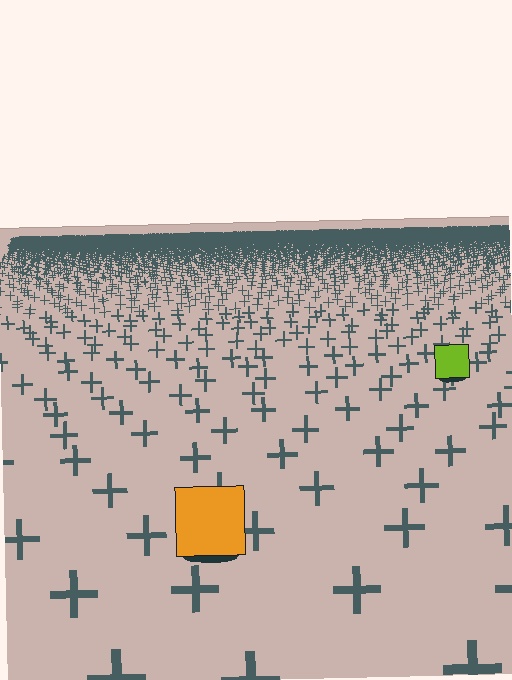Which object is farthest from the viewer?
The lime square is farthest from the viewer. It appears smaller and the ground texture around it is denser.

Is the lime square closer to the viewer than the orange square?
No. The orange square is closer — you can tell from the texture gradient: the ground texture is coarser near it.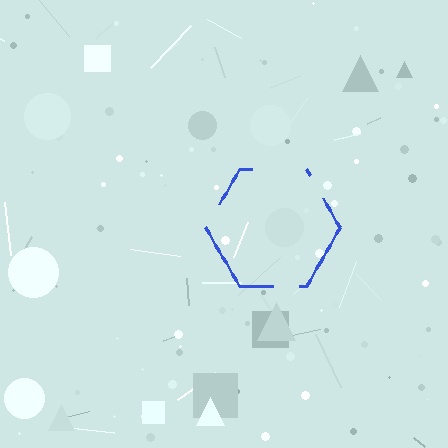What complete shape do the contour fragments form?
The contour fragments form a hexagon.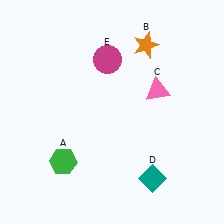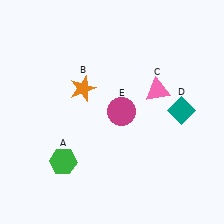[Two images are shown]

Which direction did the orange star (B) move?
The orange star (B) moved left.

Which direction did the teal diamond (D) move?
The teal diamond (D) moved up.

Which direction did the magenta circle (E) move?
The magenta circle (E) moved down.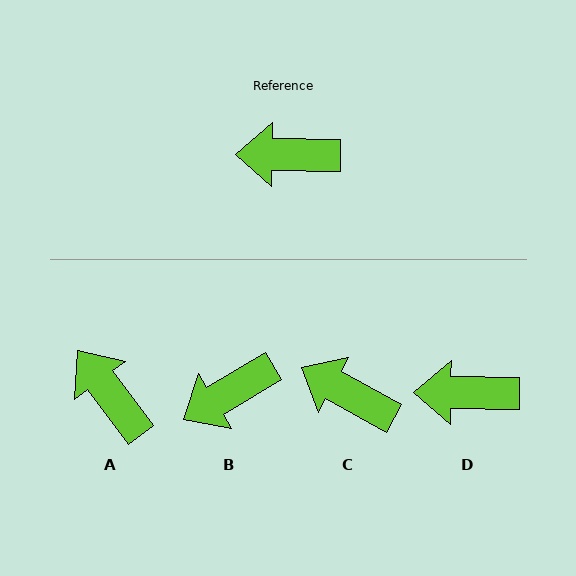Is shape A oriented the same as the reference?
No, it is off by about 52 degrees.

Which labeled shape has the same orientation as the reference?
D.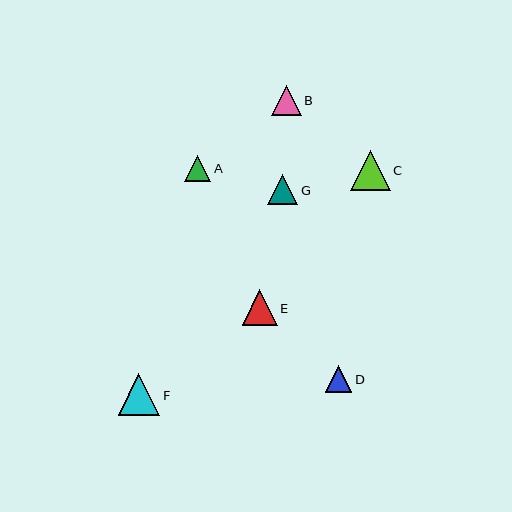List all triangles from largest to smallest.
From largest to smallest: F, C, E, B, G, D, A.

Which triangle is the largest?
Triangle F is the largest with a size of approximately 42 pixels.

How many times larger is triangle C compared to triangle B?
Triangle C is approximately 1.3 times the size of triangle B.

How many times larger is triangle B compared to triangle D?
Triangle B is approximately 1.1 times the size of triangle D.